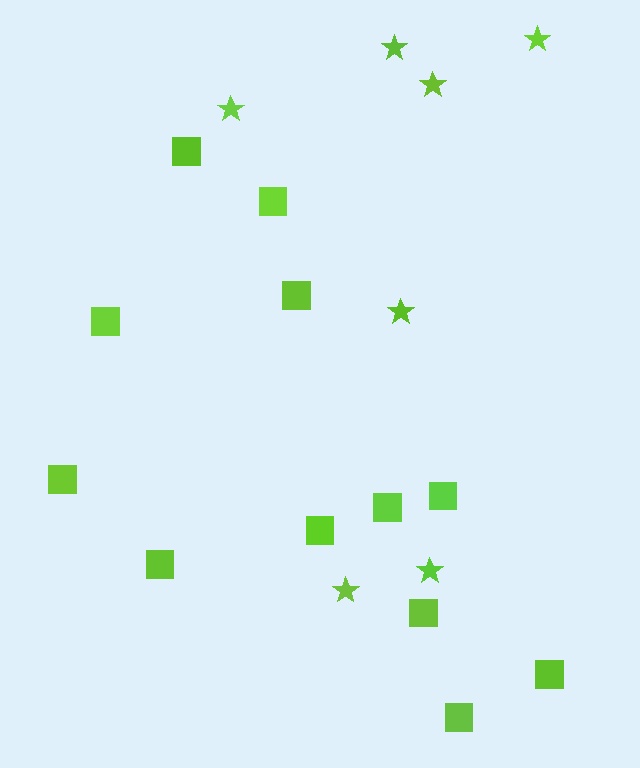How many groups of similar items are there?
There are 2 groups: one group of stars (7) and one group of squares (12).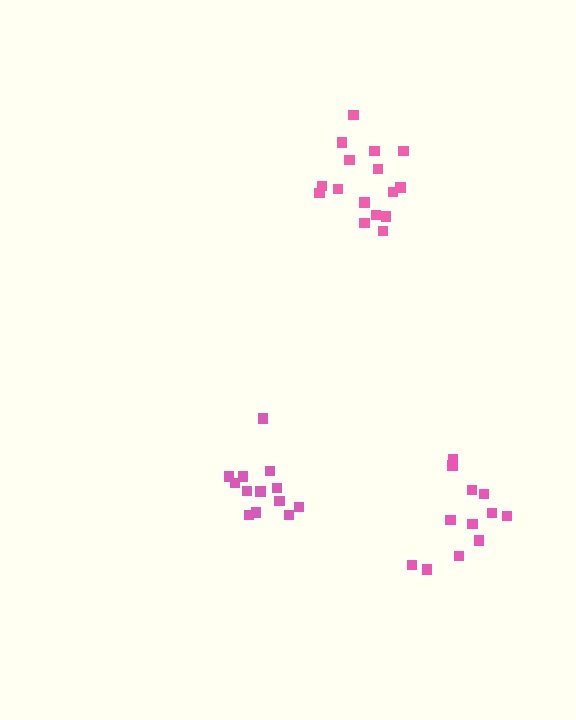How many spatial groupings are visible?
There are 3 spatial groupings.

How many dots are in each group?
Group 1: 13 dots, Group 2: 16 dots, Group 3: 12 dots (41 total).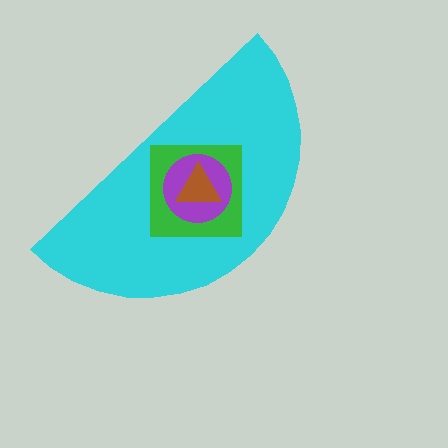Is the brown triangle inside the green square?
Yes.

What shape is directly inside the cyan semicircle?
The green square.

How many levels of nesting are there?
4.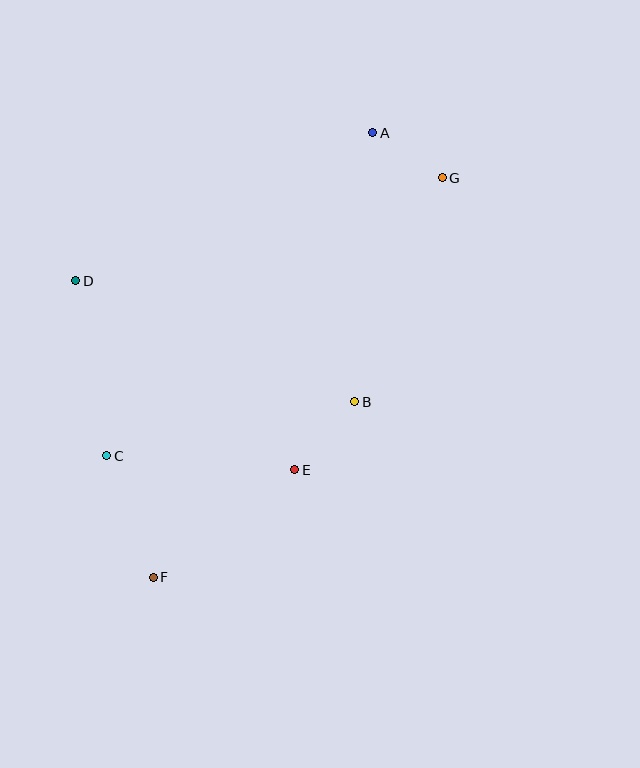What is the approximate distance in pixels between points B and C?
The distance between B and C is approximately 254 pixels.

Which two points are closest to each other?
Points A and G are closest to each other.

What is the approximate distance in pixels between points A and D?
The distance between A and D is approximately 332 pixels.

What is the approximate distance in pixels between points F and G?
The distance between F and G is approximately 493 pixels.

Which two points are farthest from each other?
Points A and F are farthest from each other.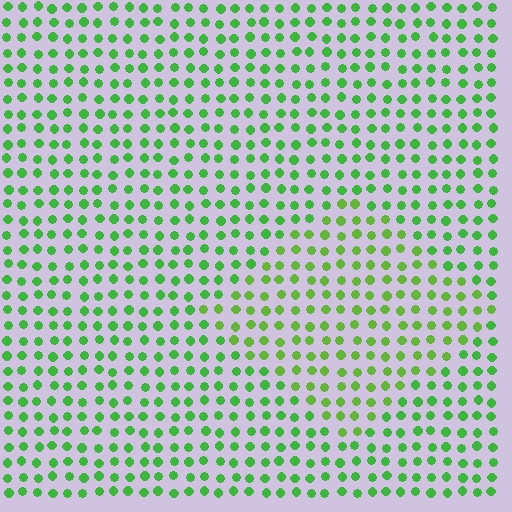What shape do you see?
I see a diamond.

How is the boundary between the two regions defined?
The boundary is defined purely by a slight shift in hue (about 21 degrees). Spacing, size, and orientation are identical on both sides.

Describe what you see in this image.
The image is filled with small green elements in a uniform arrangement. A diamond-shaped region is visible where the elements are tinted to a slightly different hue, forming a subtle color boundary.